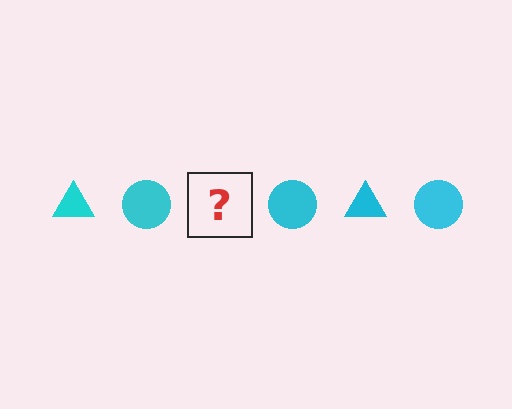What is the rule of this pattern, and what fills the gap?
The rule is that the pattern cycles through triangle, circle shapes in cyan. The gap should be filled with a cyan triangle.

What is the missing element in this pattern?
The missing element is a cyan triangle.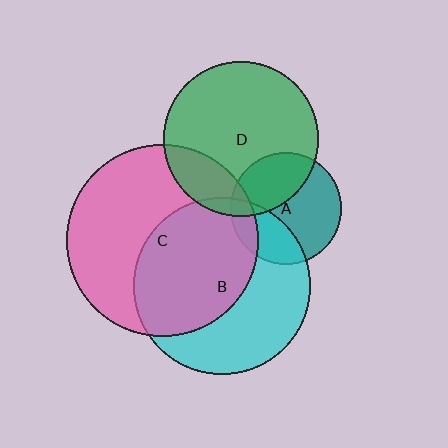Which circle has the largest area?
Circle C (pink).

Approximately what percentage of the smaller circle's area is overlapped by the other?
Approximately 20%.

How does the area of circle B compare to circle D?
Approximately 1.3 times.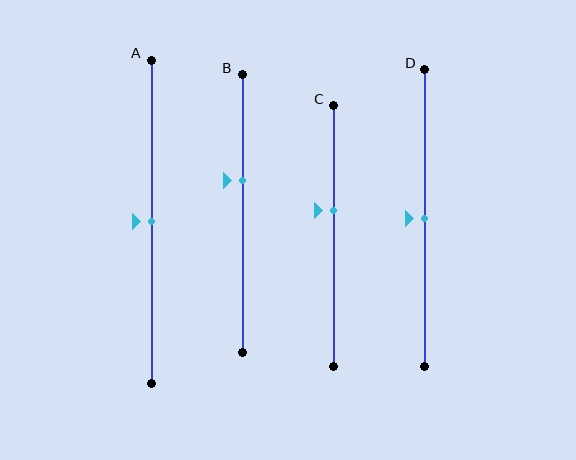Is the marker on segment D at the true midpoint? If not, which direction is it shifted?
Yes, the marker on segment D is at the true midpoint.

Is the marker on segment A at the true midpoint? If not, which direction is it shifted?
Yes, the marker on segment A is at the true midpoint.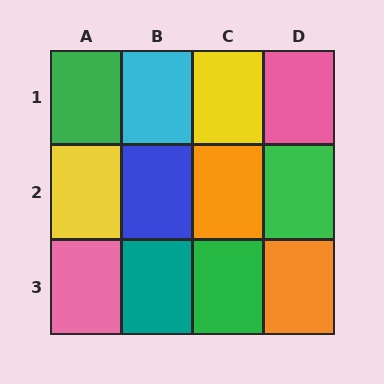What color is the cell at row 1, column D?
Pink.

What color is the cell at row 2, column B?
Blue.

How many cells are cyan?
1 cell is cyan.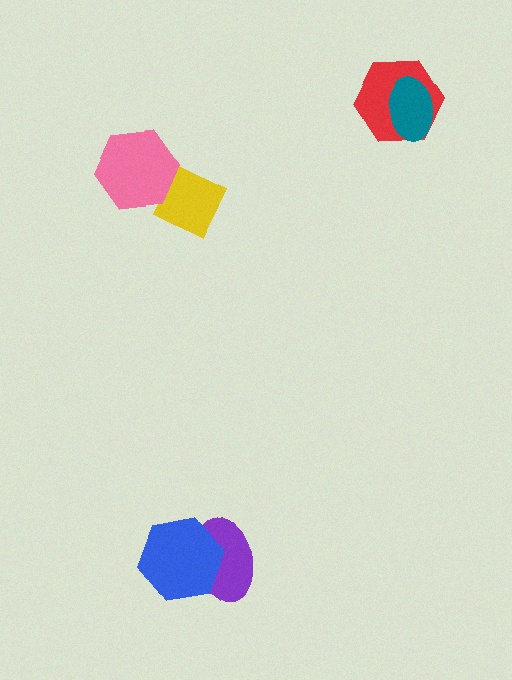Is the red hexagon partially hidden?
Yes, it is partially covered by another shape.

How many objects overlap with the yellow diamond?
1 object overlaps with the yellow diamond.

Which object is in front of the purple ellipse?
The blue hexagon is in front of the purple ellipse.